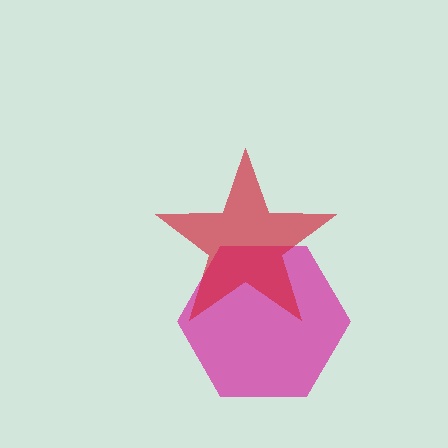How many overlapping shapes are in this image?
There are 2 overlapping shapes in the image.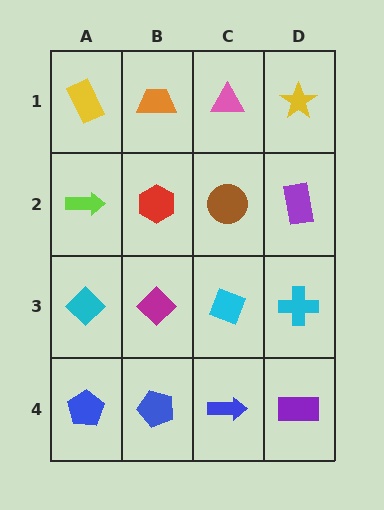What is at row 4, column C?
A blue arrow.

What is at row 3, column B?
A magenta diamond.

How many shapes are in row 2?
4 shapes.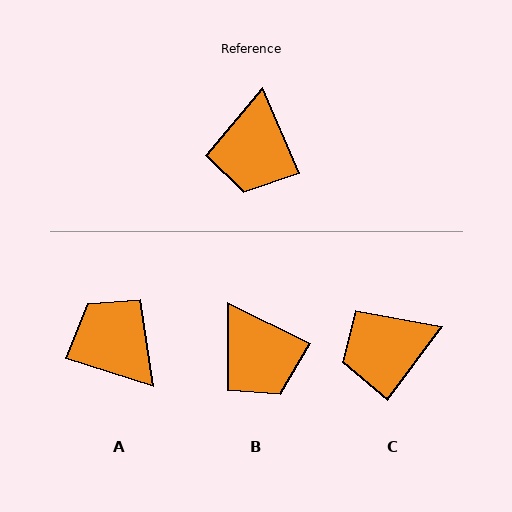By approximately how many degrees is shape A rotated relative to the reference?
Approximately 132 degrees clockwise.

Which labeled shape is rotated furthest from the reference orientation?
A, about 132 degrees away.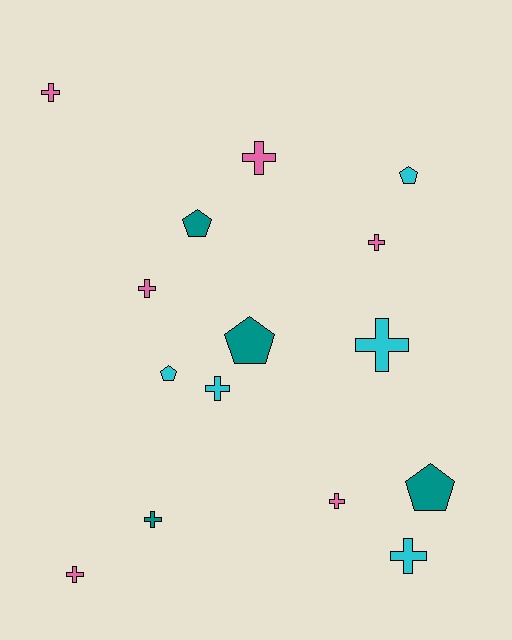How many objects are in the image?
There are 15 objects.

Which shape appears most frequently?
Cross, with 10 objects.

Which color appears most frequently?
Pink, with 6 objects.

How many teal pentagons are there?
There are 3 teal pentagons.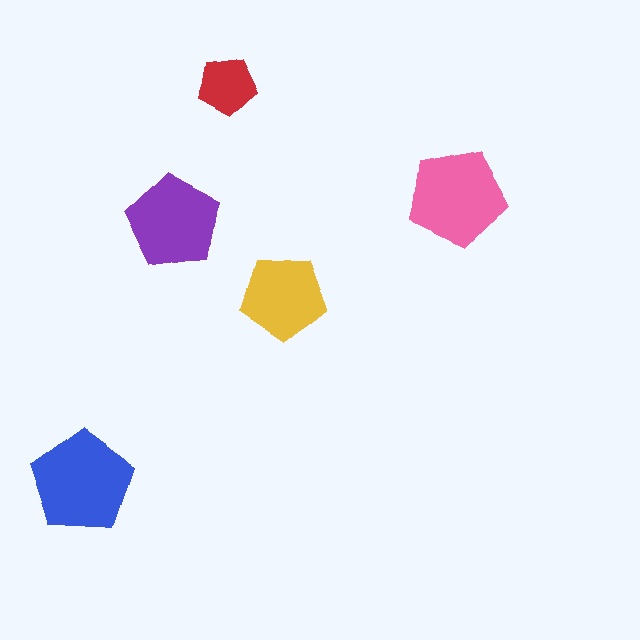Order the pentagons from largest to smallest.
the blue one, the pink one, the purple one, the yellow one, the red one.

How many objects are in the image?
There are 5 objects in the image.